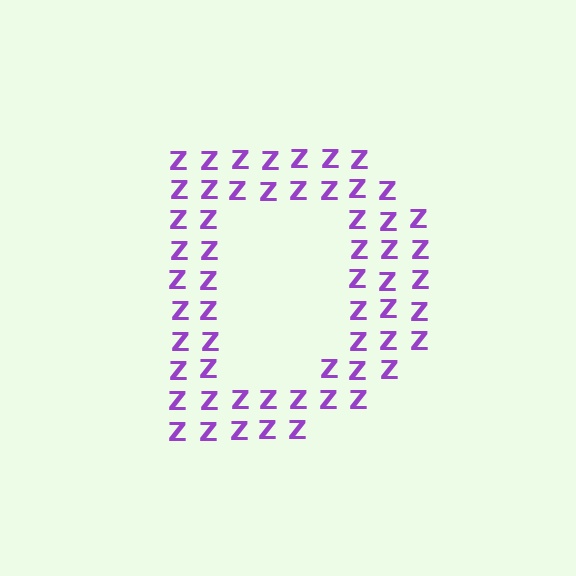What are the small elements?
The small elements are letter Z's.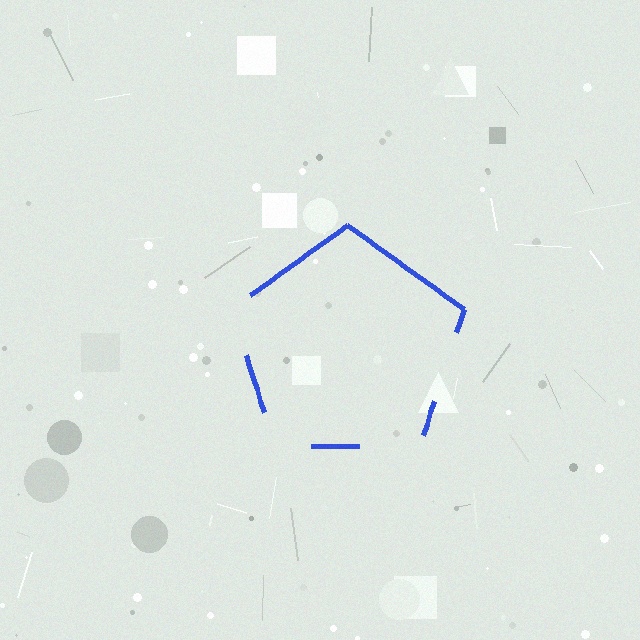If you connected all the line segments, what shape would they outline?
They would outline a pentagon.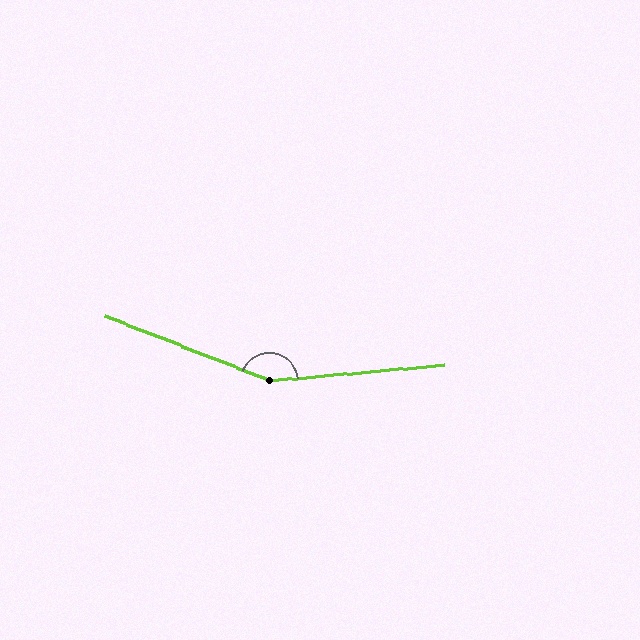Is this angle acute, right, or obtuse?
It is obtuse.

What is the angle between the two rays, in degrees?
Approximately 153 degrees.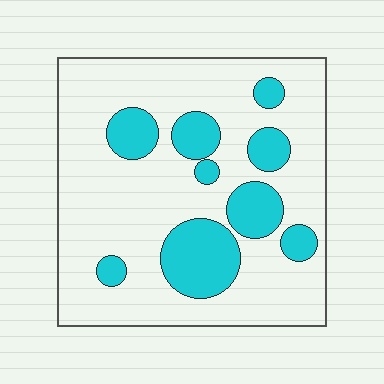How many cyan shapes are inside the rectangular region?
9.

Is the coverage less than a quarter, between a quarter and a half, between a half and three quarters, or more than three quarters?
Less than a quarter.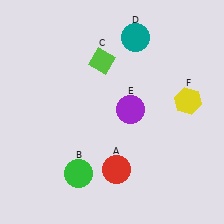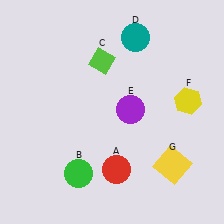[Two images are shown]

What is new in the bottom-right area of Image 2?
A yellow square (G) was added in the bottom-right area of Image 2.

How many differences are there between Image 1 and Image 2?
There is 1 difference between the two images.